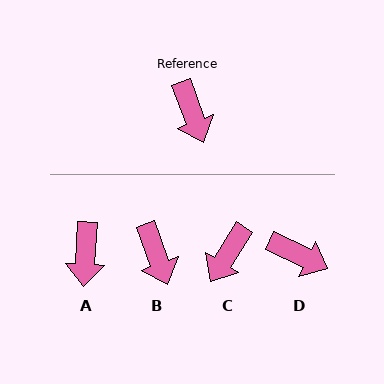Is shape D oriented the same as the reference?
No, it is off by about 45 degrees.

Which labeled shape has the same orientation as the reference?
B.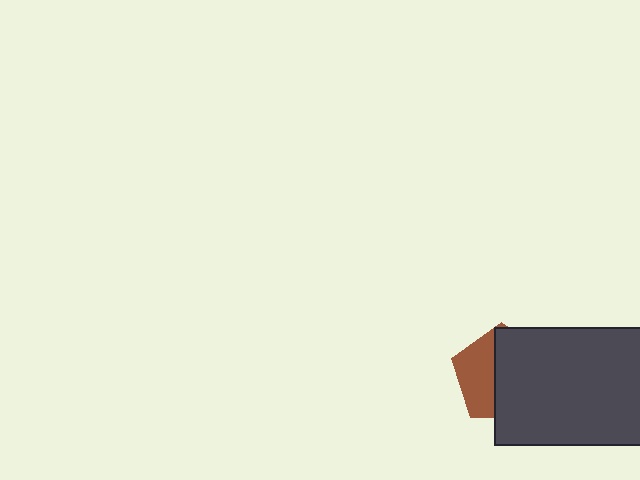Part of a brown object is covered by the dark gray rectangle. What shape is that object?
It is a pentagon.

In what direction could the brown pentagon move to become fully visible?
The brown pentagon could move left. That would shift it out from behind the dark gray rectangle entirely.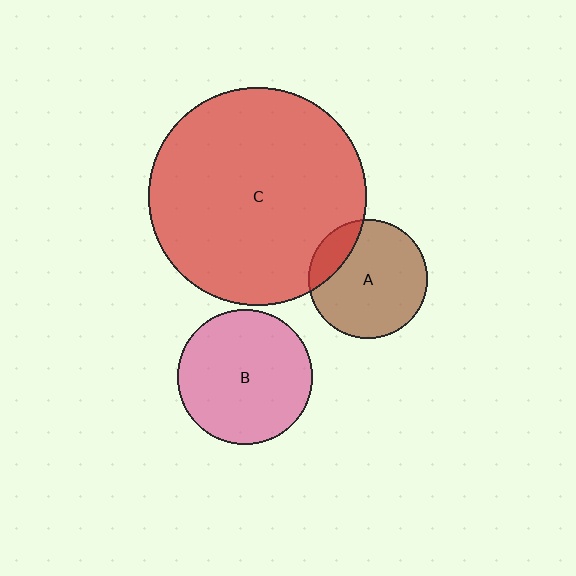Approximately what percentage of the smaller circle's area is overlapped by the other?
Approximately 15%.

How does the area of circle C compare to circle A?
Approximately 3.4 times.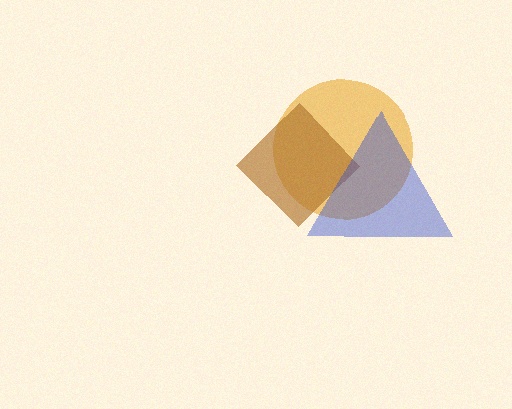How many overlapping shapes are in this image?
There are 3 overlapping shapes in the image.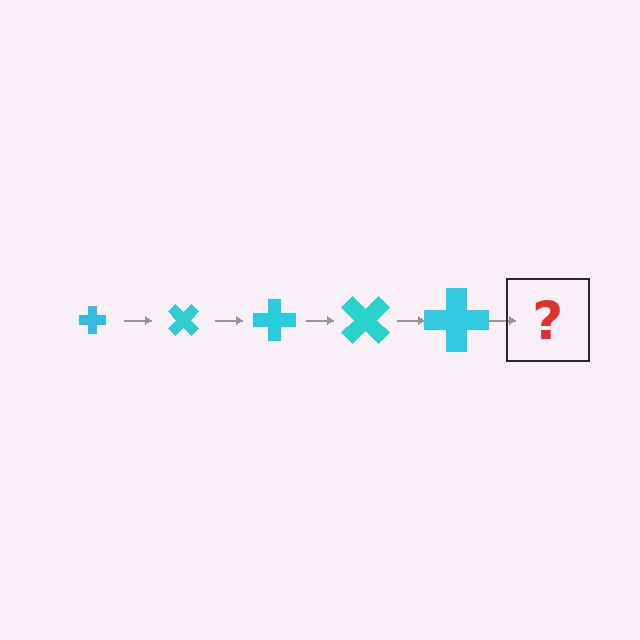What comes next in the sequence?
The next element should be a cross, larger than the previous one and rotated 225 degrees from the start.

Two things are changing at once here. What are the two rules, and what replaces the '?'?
The two rules are that the cross grows larger each step and it rotates 45 degrees each step. The '?' should be a cross, larger than the previous one and rotated 225 degrees from the start.